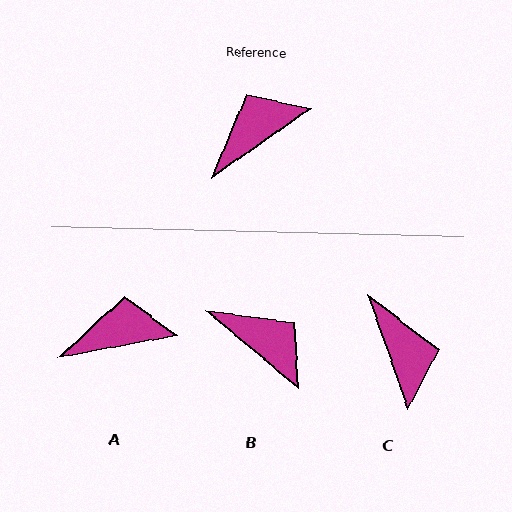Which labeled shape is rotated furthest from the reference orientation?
C, about 106 degrees away.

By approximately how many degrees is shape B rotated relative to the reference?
Approximately 75 degrees clockwise.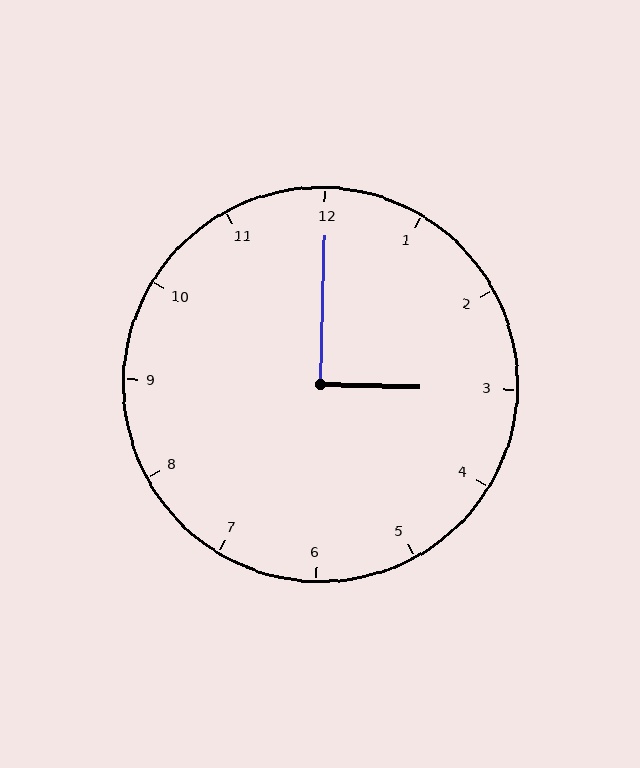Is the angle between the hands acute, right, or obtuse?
It is right.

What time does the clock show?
3:00.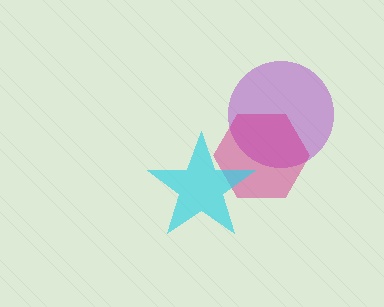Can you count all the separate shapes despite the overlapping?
Yes, there are 3 separate shapes.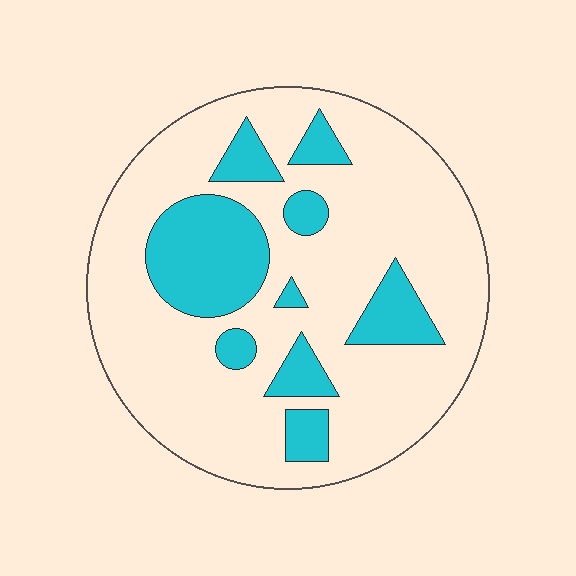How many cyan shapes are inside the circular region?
9.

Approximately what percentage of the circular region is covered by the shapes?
Approximately 25%.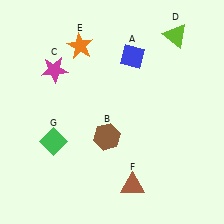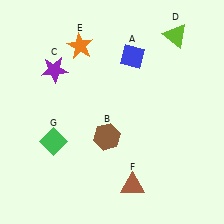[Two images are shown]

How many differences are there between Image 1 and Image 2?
There is 1 difference between the two images.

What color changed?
The star (C) changed from magenta in Image 1 to purple in Image 2.